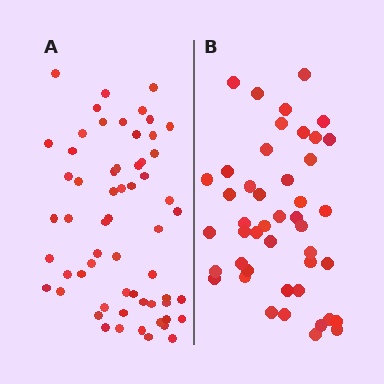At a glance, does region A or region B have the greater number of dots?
Region A (the left region) has more dots.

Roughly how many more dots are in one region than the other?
Region A has approximately 15 more dots than region B.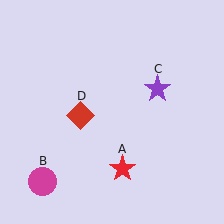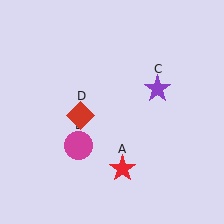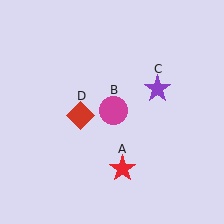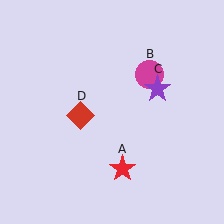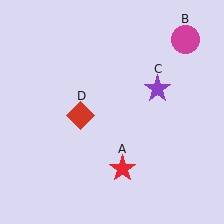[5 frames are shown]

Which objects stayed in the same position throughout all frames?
Red star (object A) and purple star (object C) and red diamond (object D) remained stationary.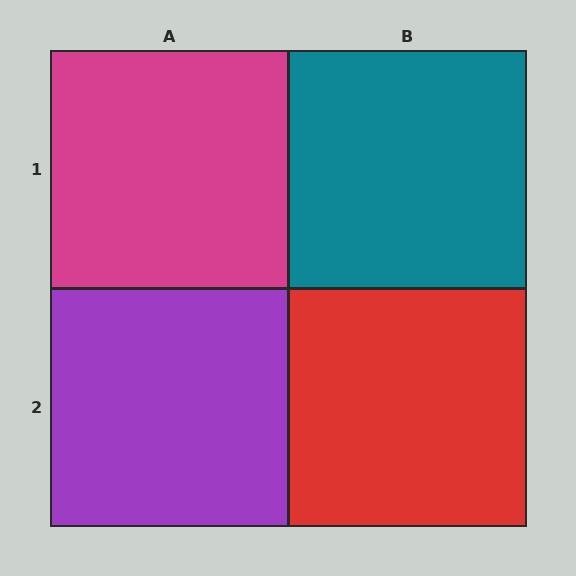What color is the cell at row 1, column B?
Teal.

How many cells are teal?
1 cell is teal.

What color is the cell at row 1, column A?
Magenta.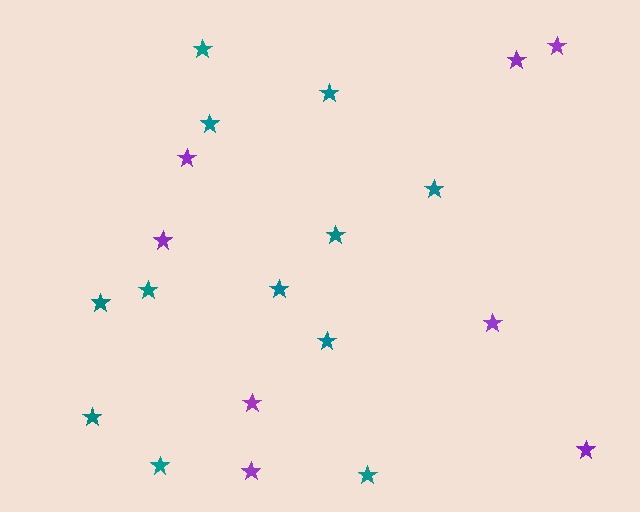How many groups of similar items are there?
There are 2 groups: one group of teal stars (12) and one group of purple stars (8).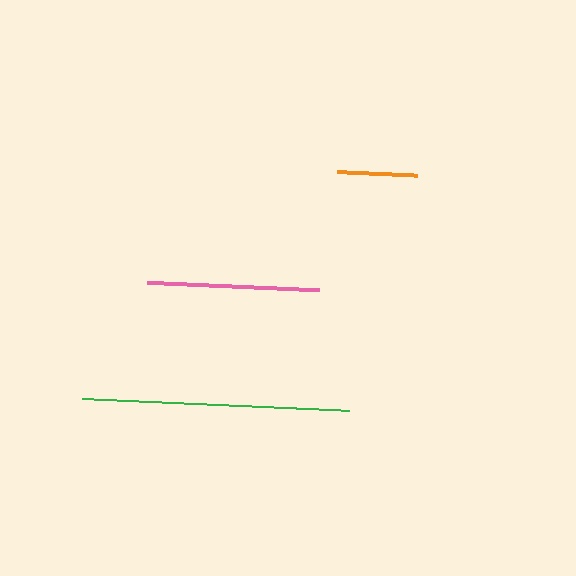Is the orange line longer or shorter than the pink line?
The pink line is longer than the orange line.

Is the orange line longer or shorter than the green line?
The green line is longer than the orange line.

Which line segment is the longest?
The green line is the longest at approximately 266 pixels.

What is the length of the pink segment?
The pink segment is approximately 172 pixels long.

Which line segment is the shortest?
The orange line is the shortest at approximately 80 pixels.